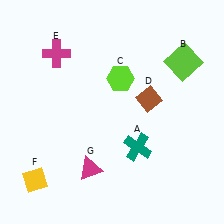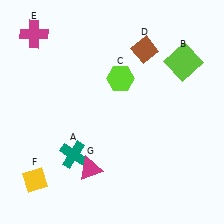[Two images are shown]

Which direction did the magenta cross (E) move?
The magenta cross (E) moved left.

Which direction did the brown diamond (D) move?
The brown diamond (D) moved up.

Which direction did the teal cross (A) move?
The teal cross (A) moved left.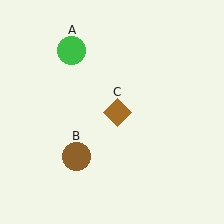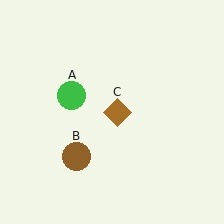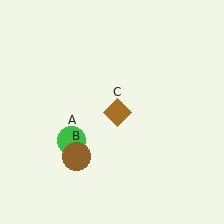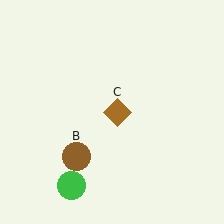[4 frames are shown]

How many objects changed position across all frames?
1 object changed position: green circle (object A).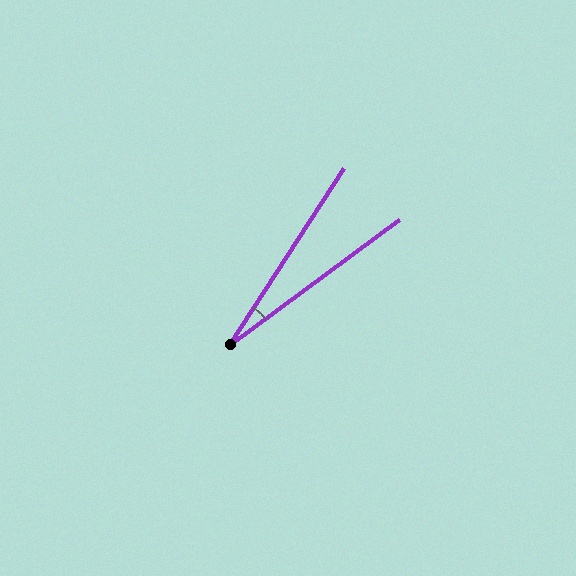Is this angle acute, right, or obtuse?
It is acute.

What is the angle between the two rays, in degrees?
Approximately 20 degrees.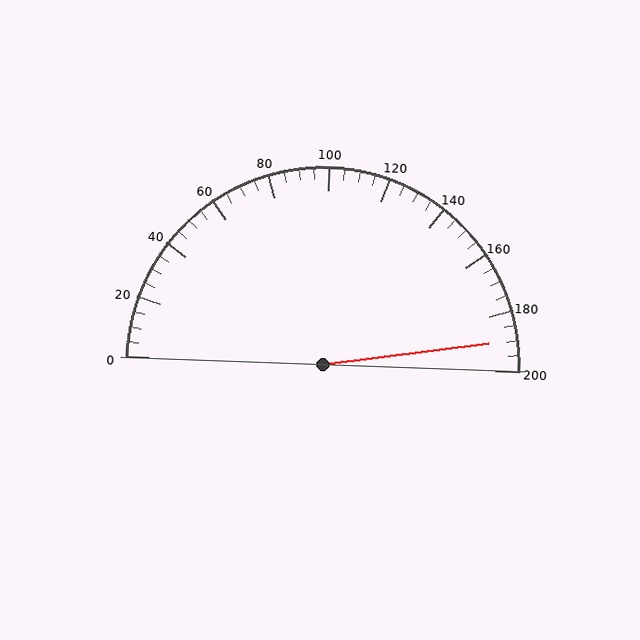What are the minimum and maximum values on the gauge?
The gauge ranges from 0 to 200.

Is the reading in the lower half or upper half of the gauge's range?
The reading is in the upper half of the range (0 to 200).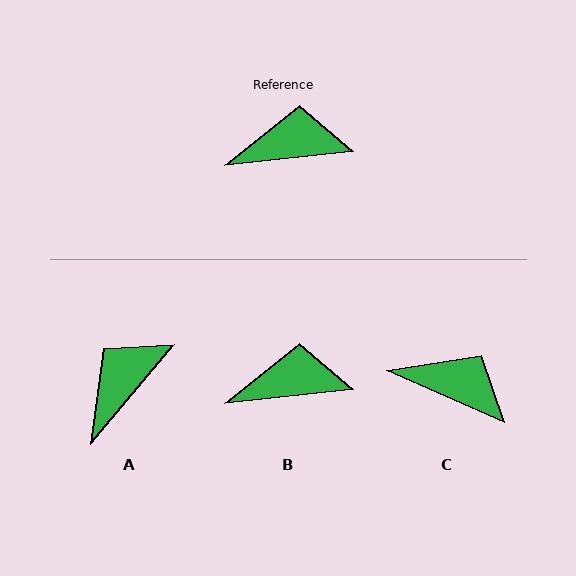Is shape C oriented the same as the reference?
No, it is off by about 30 degrees.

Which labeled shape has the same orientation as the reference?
B.